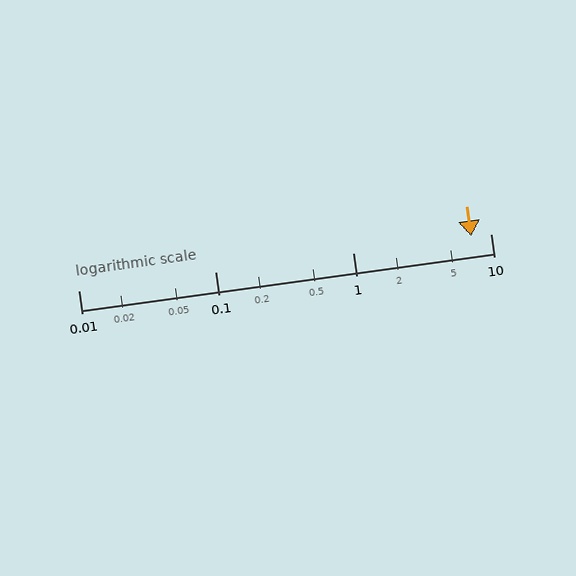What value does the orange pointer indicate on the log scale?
The pointer indicates approximately 7.2.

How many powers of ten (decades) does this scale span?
The scale spans 3 decades, from 0.01 to 10.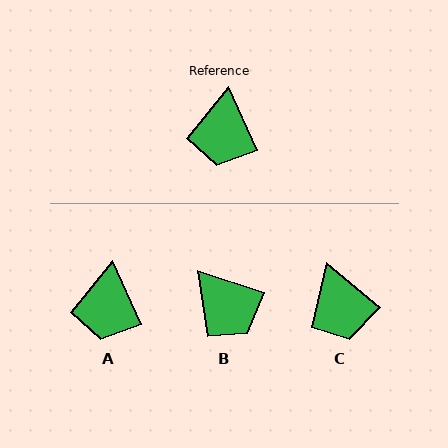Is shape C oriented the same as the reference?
No, it is off by about 25 degrees.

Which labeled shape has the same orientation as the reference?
A.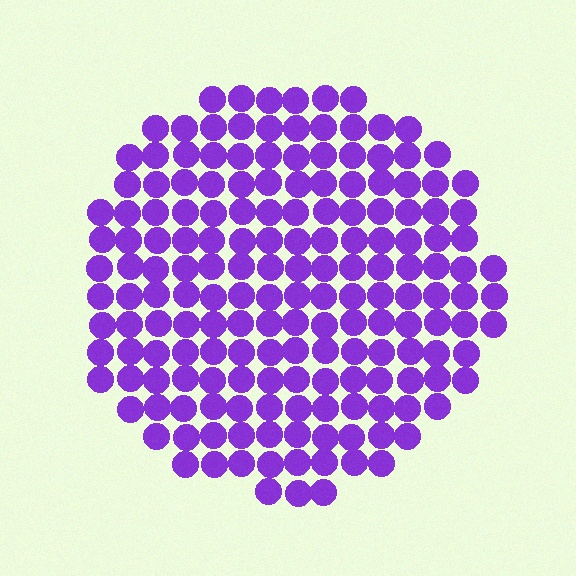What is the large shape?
The large shape is a circle.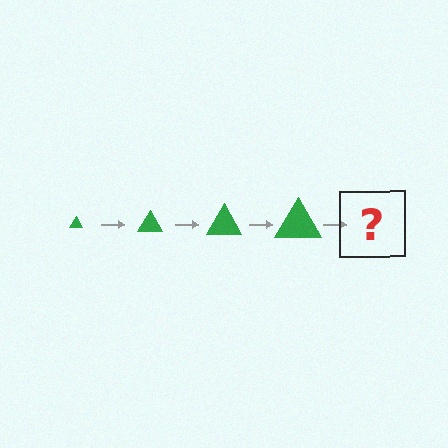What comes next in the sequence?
The next element should be a green triangle, larger than the previous one.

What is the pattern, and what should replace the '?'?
The pattern is that the triangle gets progressively larger each step. The '?' should be a green triangle, larger than the previous one.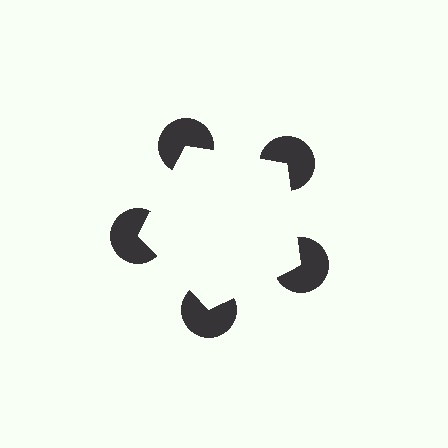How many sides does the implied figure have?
5 sides.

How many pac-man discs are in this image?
There are 5 — one at each vertex of the illusory pentagon.